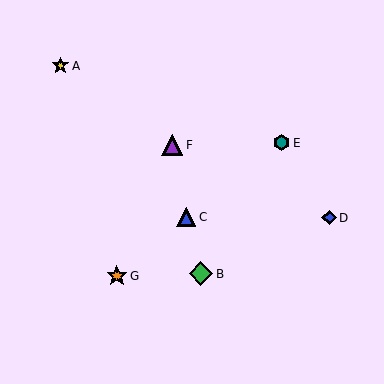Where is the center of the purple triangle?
The center of the purple triangle is at (172, 145).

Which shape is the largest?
The green diamond (labeled B) is the largest.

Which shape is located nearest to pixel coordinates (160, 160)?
The purple triangle (labeled F) at (172, 145) is nearest to that location.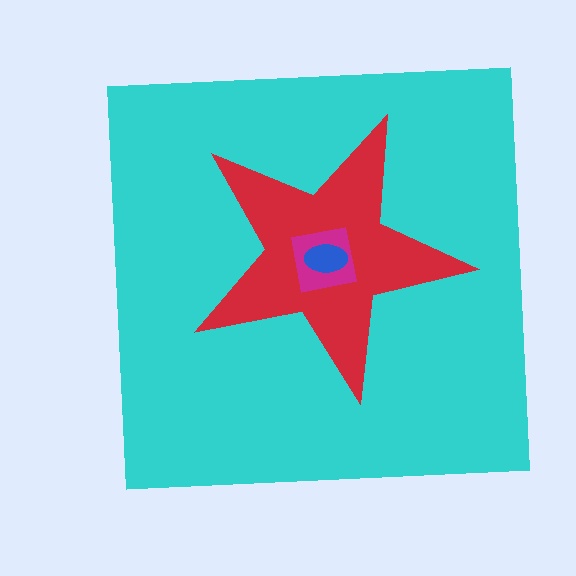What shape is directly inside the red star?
The magenta square.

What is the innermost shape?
The blue ellipse.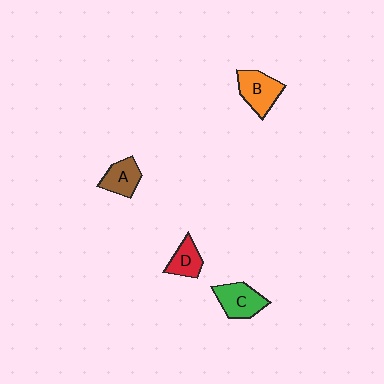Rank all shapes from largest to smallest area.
From largest to smallest: B (orange), C (green), A (brown), D (red).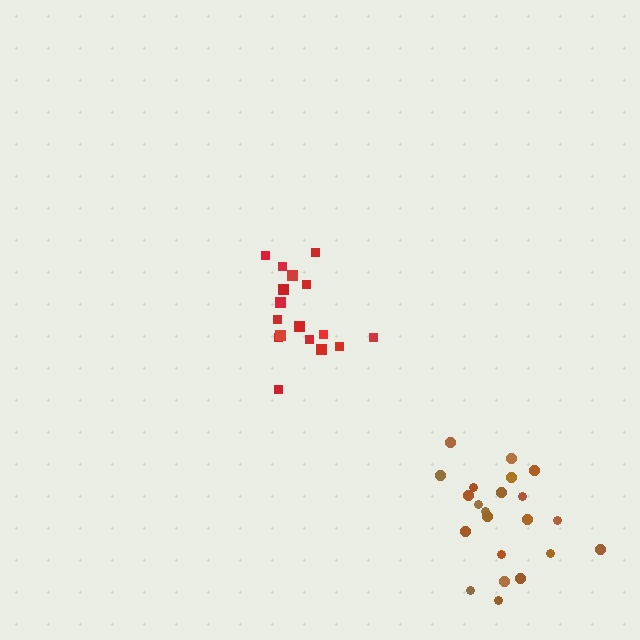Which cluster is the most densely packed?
Red.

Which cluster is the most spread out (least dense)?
Brown.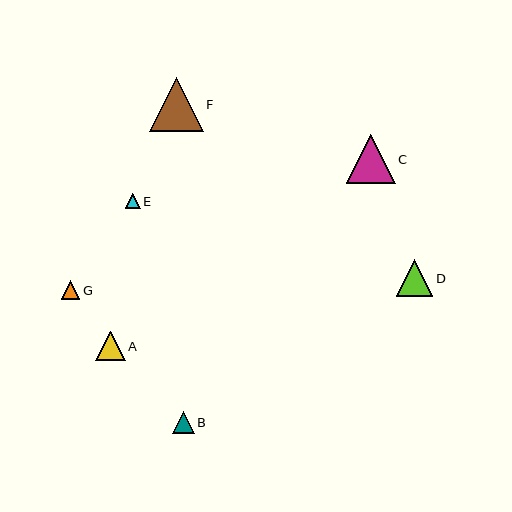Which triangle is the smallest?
Triangle E is the smallest with a size of approximately 15 pixels.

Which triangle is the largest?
Triangle F is the largest with a size of approximately 54 pixels.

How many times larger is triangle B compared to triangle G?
Triangle B is approximately 1.2 times the size of triangle G.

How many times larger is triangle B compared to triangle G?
Triangle B is approximately 1.2 times the size of triangle G.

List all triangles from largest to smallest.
From largest to smallest: F, C, D, A, B, G, E.